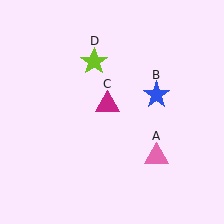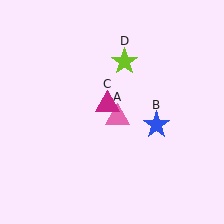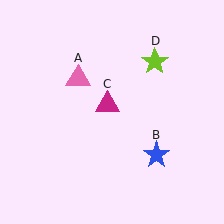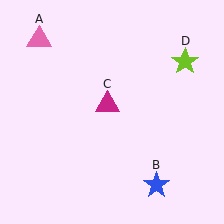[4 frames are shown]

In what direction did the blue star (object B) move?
The blue star (object B) moved down.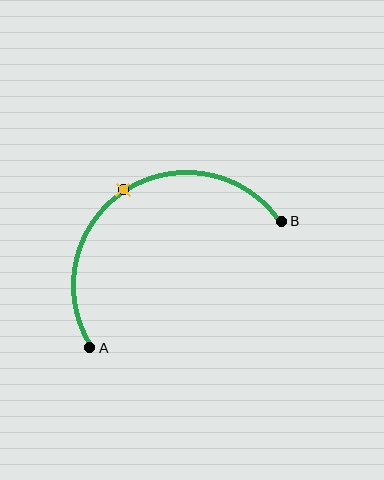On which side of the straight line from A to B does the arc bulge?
The arc bulges above the straight line connecting A and B.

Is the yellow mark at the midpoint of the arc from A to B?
Yes. The yellow mark lies on the arc at equal arc-length from both A and B — it is the arc midpoint.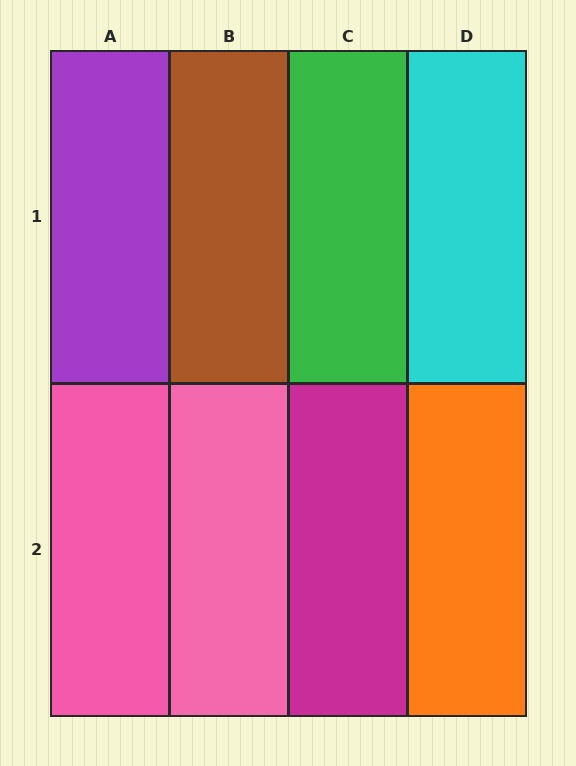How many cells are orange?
1 cell is orange.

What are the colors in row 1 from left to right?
Purple, brown, green, cyan.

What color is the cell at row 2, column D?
Orange.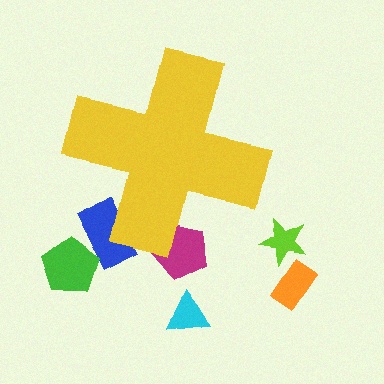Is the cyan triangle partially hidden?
No, the cyan triangle is fully visible.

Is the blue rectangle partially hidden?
Yes, the blue rectangle is partially hidden behind the yellow cross.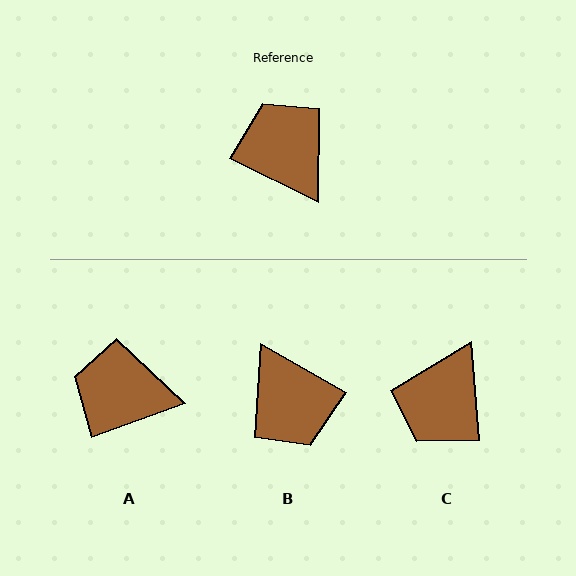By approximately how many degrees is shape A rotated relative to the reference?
Approximately 47 degrees counter-clockwise.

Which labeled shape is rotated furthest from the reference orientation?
B, about 177 degrees away.